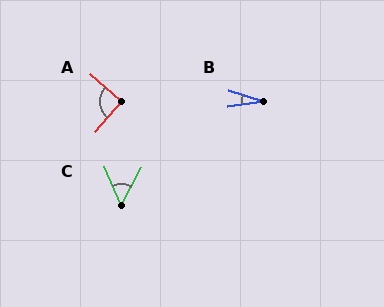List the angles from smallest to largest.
B (26°), C (52°), A (91°).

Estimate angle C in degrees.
Approximately 52 degrees.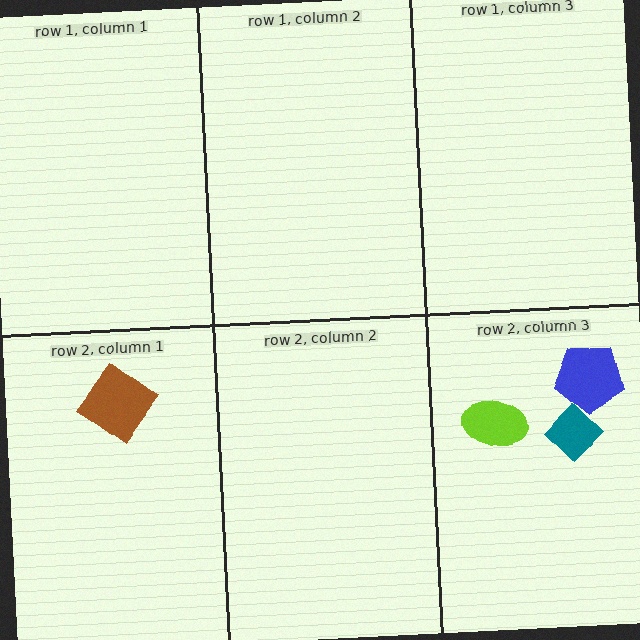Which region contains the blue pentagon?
The row 2, column 3 region.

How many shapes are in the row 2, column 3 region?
3.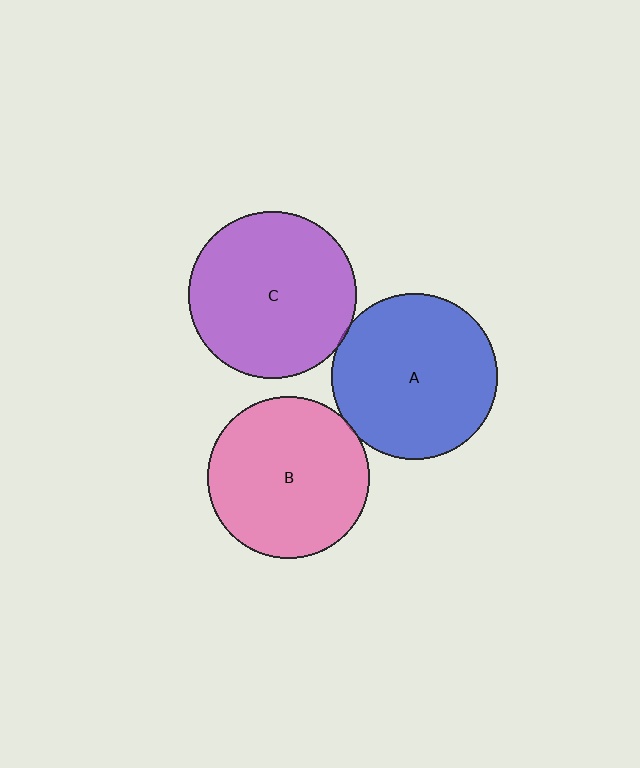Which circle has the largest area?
Circle C (purple).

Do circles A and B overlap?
Yes.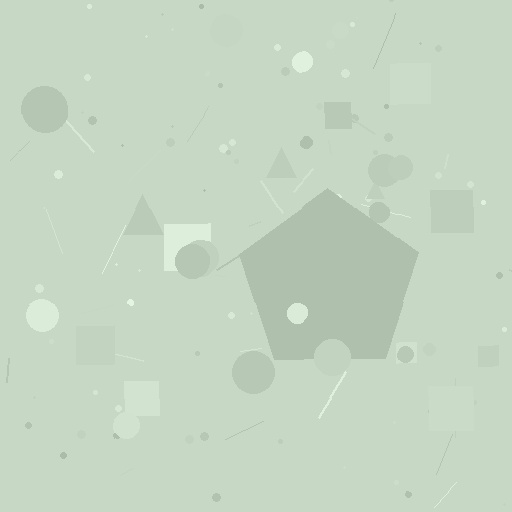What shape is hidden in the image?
A pentagon is hidden in the image.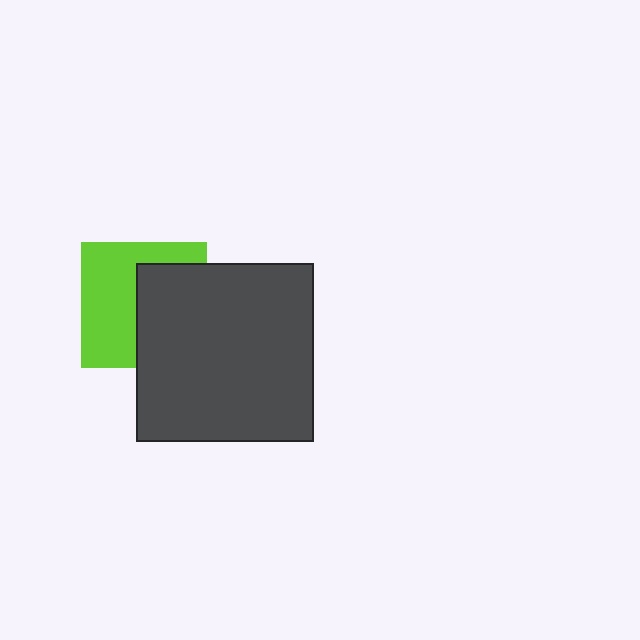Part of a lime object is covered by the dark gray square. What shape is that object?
It is a square.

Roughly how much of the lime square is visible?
About half of it is visible (roughly 53%).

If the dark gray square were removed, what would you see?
You would see the complete lime square.